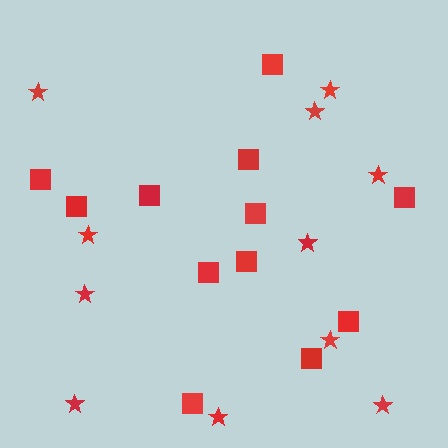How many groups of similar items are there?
There are 2 groups: one group of squares (12) and one group of stars (11).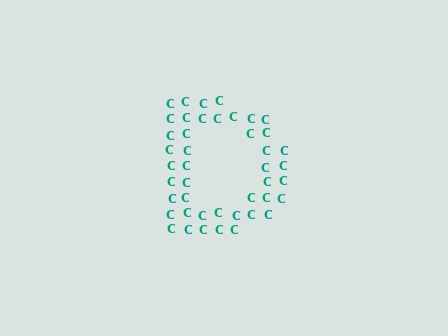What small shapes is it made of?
It is made of small letter C's.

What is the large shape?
The large shape is the letter D.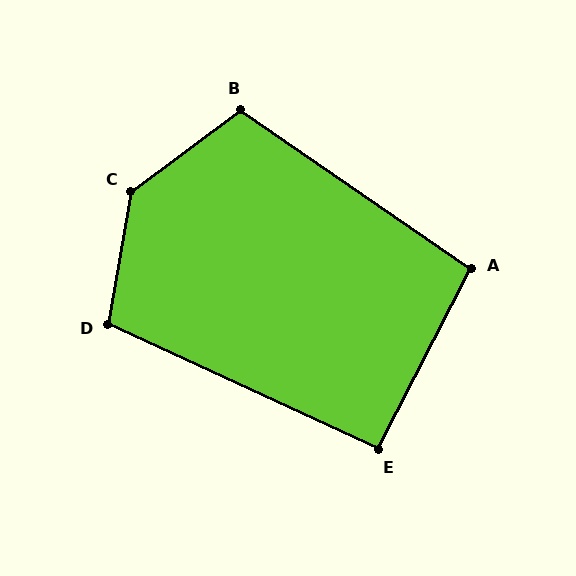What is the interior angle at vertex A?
Approximately 97 degrees (obtuse).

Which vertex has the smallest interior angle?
E, at approximately 93 degrees.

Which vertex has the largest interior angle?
C, at approximately 137 degrees.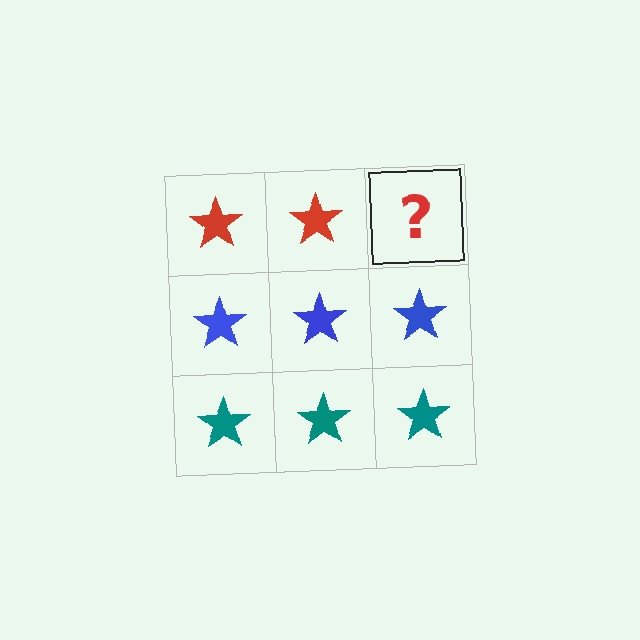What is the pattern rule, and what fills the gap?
The rule is that each row has a consistent color. The gap should be filled with a red star.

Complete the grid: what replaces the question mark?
The question mark should be replaced with a red star.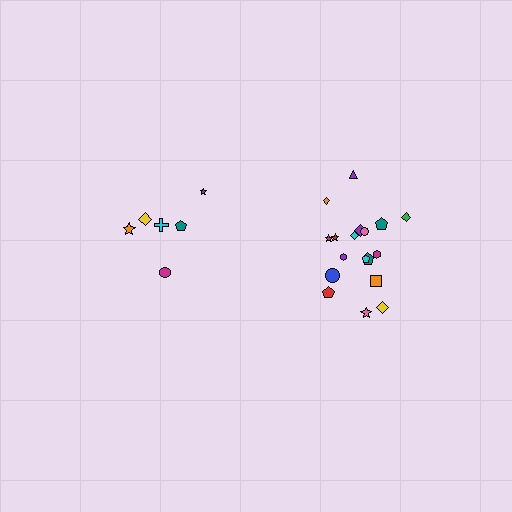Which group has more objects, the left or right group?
The right group.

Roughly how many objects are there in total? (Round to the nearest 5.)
Roughly 25 objects in total.